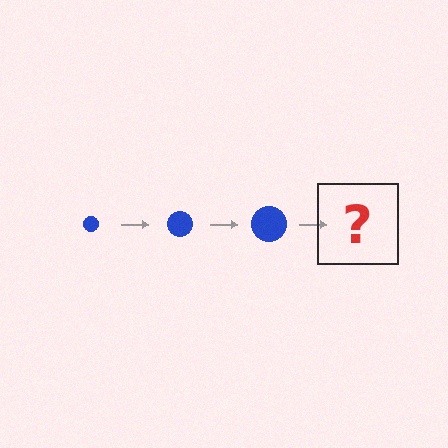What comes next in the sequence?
The next element should be a blue circle, larger than the previous one.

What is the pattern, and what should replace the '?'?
The pattern is that the circle gets progressively larger each step. The '?' should be a blue circle, larger than the previous one.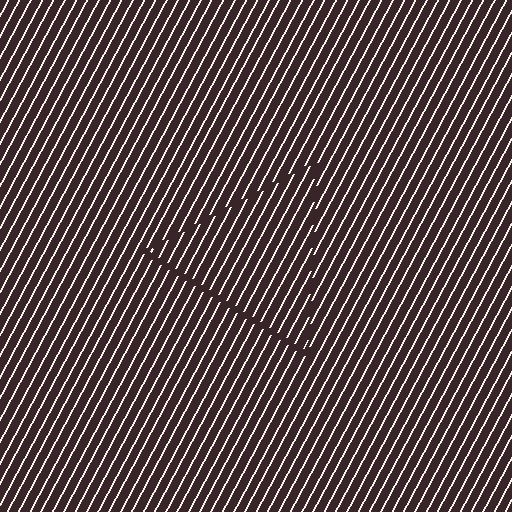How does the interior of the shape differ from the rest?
The interior of the shape contains the same grating, shifted by half a period — the contour is defined by the phase discontinuity where line-ends from the inner and outer gratings abut.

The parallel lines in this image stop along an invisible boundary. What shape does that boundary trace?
An illusory triangle. The interior of the shape contains the same grating, shifted by half a period — the contour is defined by the phase discontinuity where line-ends from the inner and outer gratings abut.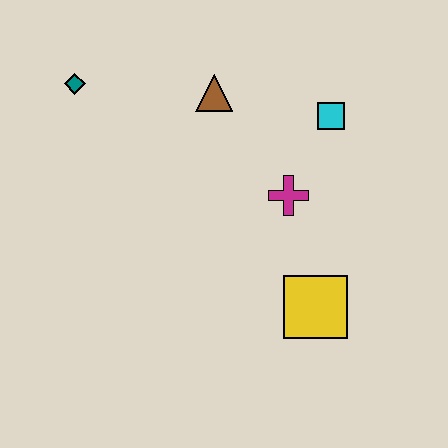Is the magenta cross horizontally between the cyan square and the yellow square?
No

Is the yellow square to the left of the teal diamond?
No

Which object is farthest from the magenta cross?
The teal diamond is farthest from the magenta cross.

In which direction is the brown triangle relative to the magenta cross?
The brown triangle is above the magenta cross.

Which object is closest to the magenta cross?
The cyan square is closest to the magenta cross.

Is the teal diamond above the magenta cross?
Yes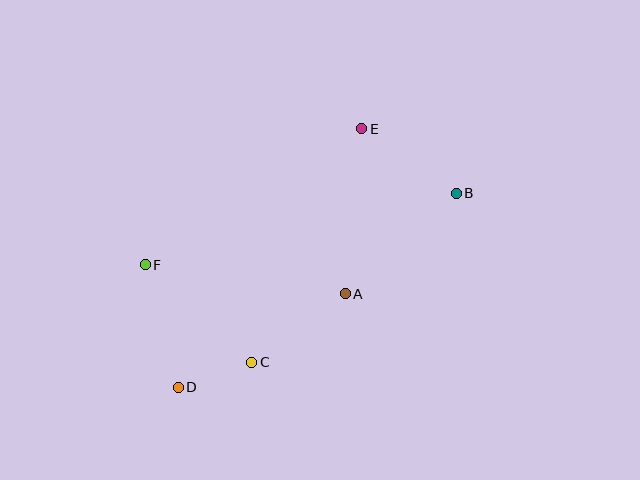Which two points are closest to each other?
Points C and D are closest to each other.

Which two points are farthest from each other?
Points B and D are farthest from each other.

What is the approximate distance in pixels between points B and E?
The distance between B and E is approximately 114 pixels.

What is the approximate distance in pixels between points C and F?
The distance between C and F is approximately 144 pixels.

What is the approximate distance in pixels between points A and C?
The distance between A and C is approximately 116 pixels.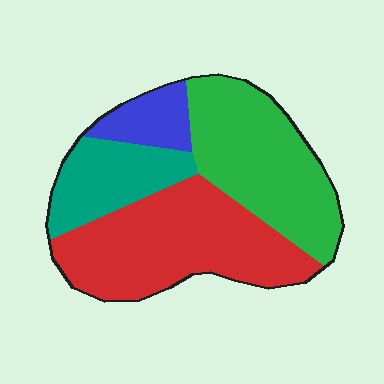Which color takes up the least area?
Blue, at roughly 10%.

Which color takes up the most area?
Red, at roughly 40%.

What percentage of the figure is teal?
Teal covers roughly 15% of the figure.